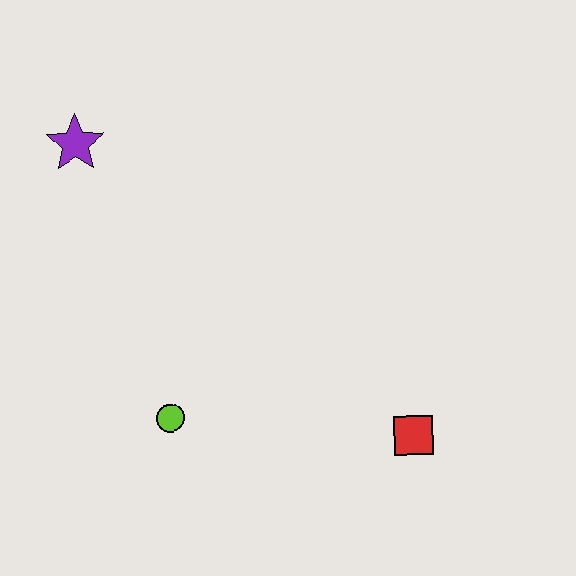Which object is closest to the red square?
The lime circle is closest to the red square.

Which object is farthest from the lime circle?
The purple star is farthest from the lime circle.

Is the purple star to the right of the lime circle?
No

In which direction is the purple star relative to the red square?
The purple star is to the left of the red square.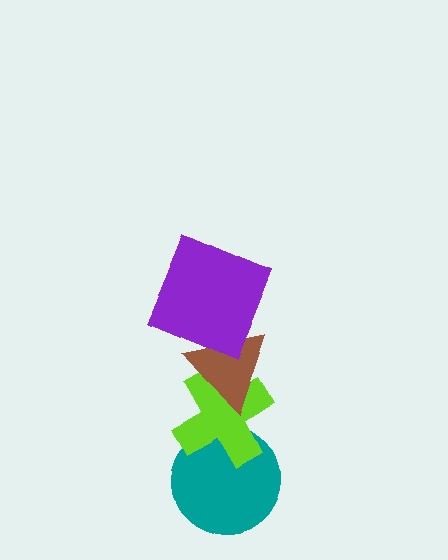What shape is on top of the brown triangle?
The purple square is on top of the brown triangle.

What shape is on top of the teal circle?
The lime cross is on top of the teal circle.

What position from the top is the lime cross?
The lime cross is 3rd from the top.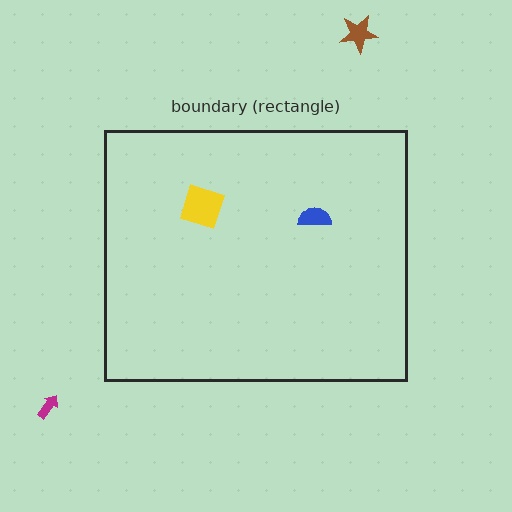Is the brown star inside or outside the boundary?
Outside.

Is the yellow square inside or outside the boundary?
Inside.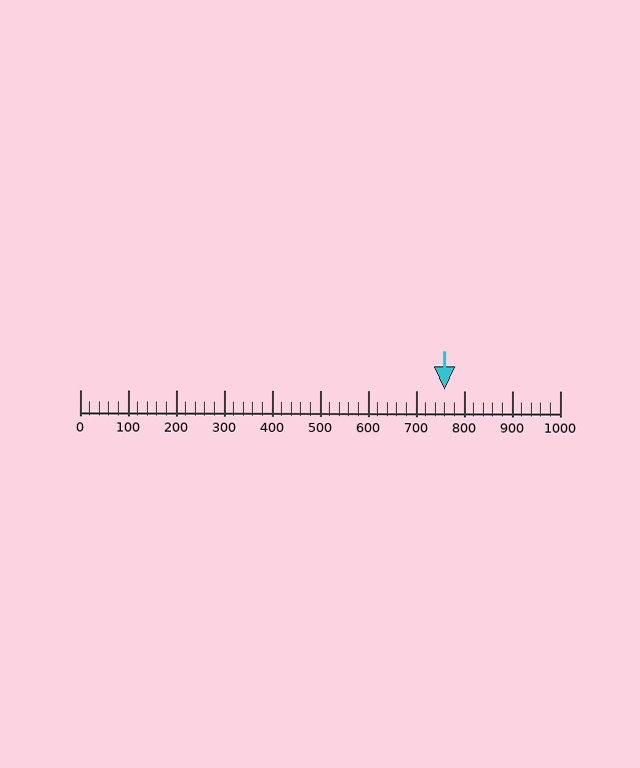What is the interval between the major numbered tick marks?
The major tick marks are spaced 100 units apart.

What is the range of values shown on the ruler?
The ruler shows values from 0 to 1000.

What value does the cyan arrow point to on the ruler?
The cyan arrow points to approximately 760.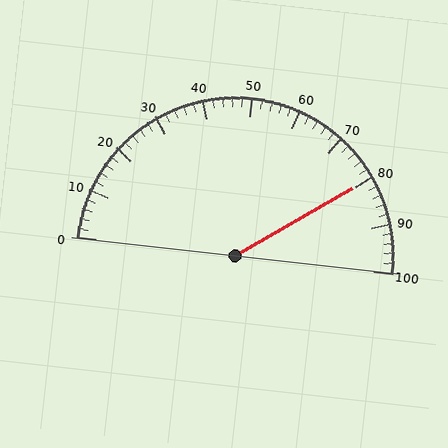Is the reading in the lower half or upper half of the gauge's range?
The reading is in the upper half of the range (0 to 100).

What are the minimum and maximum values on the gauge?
The gauge ranges from 0 to 100.